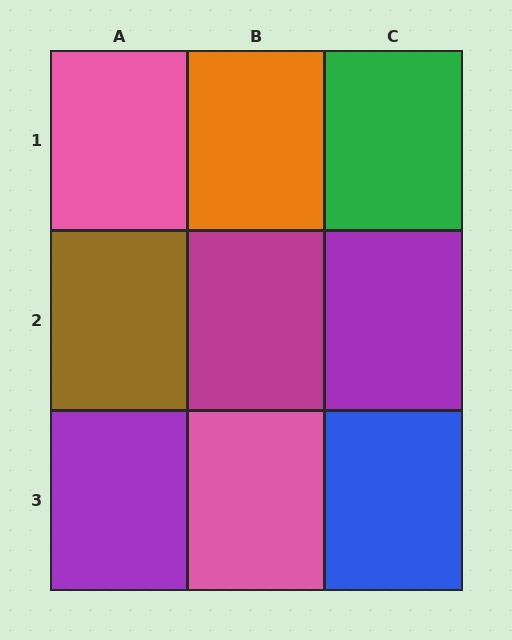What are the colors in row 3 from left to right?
Purple, pink, blue.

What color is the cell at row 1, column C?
Green.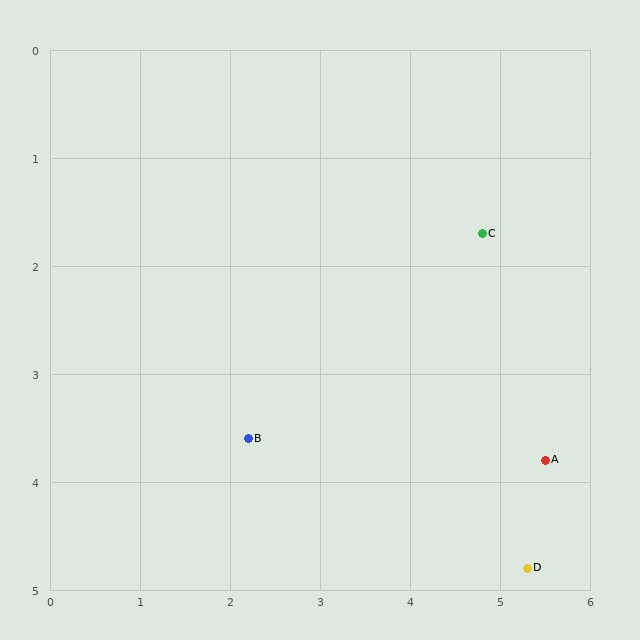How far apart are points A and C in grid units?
Points A and C are about 2.2 grid units apart.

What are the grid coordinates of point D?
Point D is at approximately (5.3, 4.8).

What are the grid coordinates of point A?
Point A is at approximately (5.5, 3.8).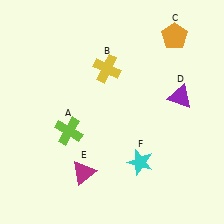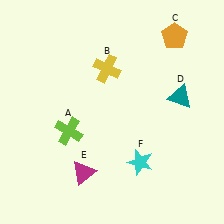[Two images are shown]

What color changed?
The triangle (D) changed from purple in Image 1 to teal in Image 2.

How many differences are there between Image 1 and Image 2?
There is 1 difference between the two images.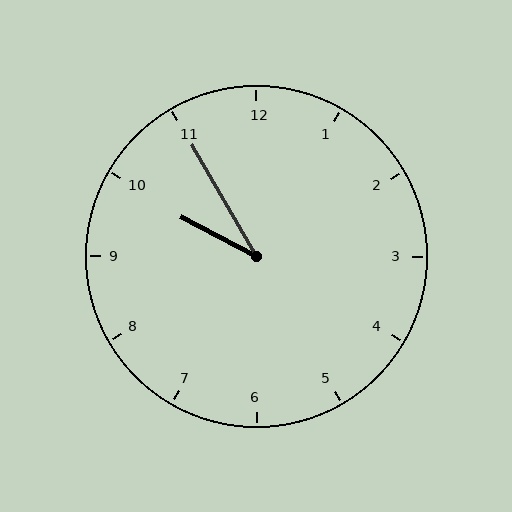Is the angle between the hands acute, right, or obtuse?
It is acute.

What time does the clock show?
9:55.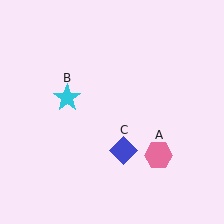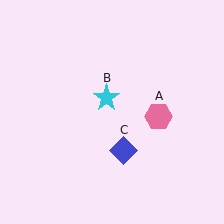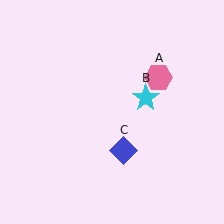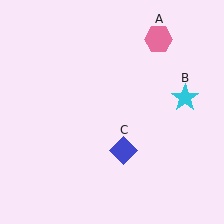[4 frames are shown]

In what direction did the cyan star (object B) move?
The cyan star (object B) moved right.